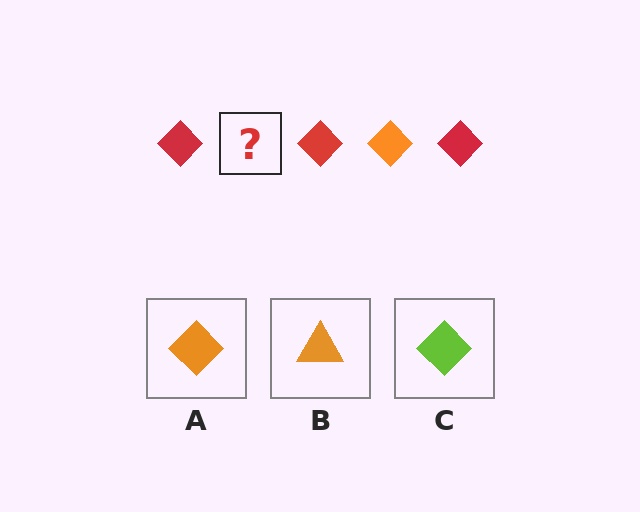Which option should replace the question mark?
Option A.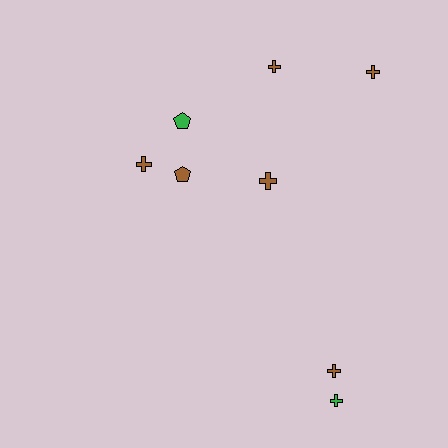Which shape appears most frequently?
Cross, with 6 objects.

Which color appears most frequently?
Brown, with 6 objects.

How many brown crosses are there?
There are 5 brown crosses.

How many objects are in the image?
There are 8 objects.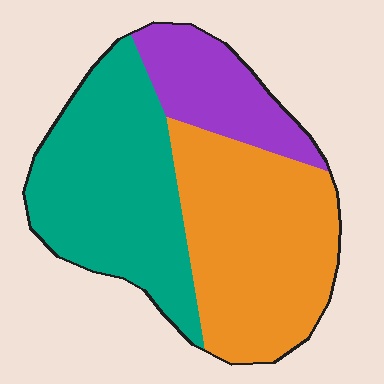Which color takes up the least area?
Purple, at roughly 20%.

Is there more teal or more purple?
Teal.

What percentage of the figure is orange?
Orange takes up about two fifths (2/5) of the figure.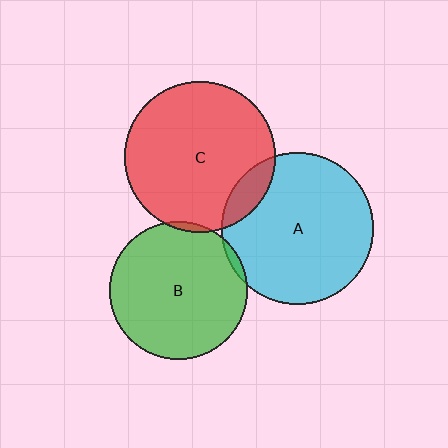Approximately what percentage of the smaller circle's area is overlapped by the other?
Approximately 5%.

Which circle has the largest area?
Circle A (cyan).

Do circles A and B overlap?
Yes.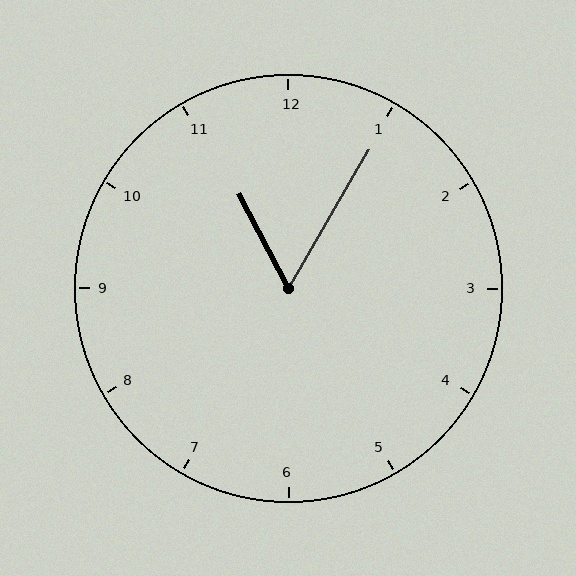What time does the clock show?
11:05.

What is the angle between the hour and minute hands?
Approximately 58 degrees.